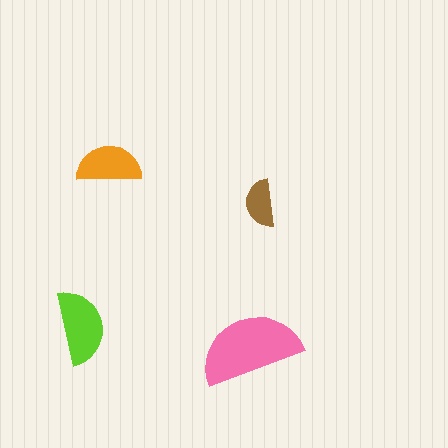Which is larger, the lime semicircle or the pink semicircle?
The pink one.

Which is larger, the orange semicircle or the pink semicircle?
The pink one.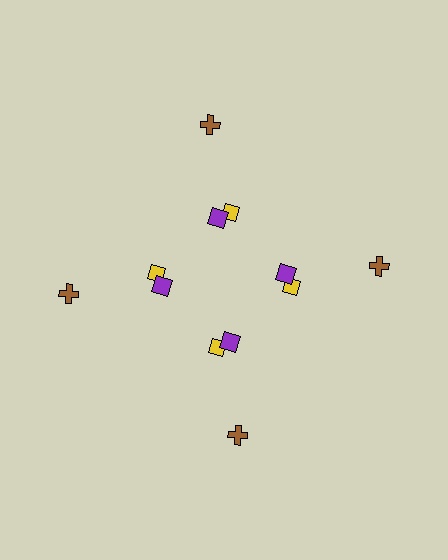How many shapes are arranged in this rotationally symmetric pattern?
There are 12 shapes, arranged in 4 groups of 3.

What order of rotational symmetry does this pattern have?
This pattern has 4-fold rotational symmetry.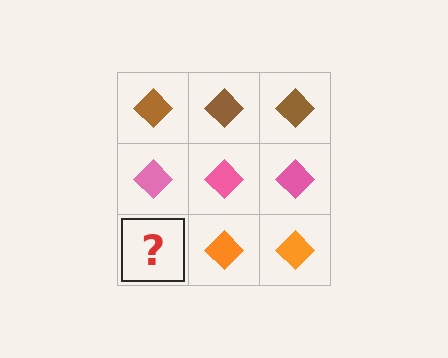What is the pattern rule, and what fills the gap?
The rule is that each row has a consistent color. The gap should be filled with an orange diamond.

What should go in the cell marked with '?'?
The missing cell should contain an orange diamond.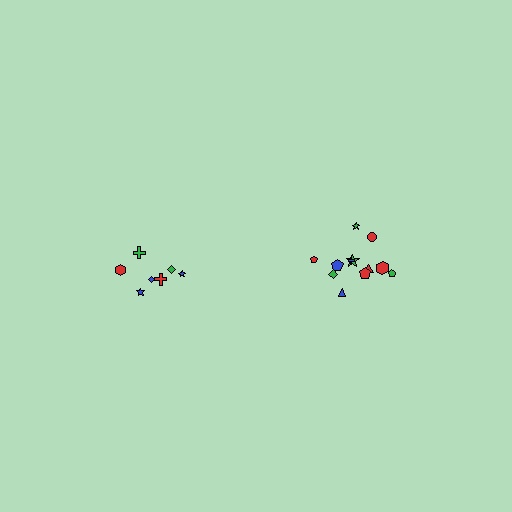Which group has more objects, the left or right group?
The right group.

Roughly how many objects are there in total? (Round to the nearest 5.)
Roughly 20 objects in total.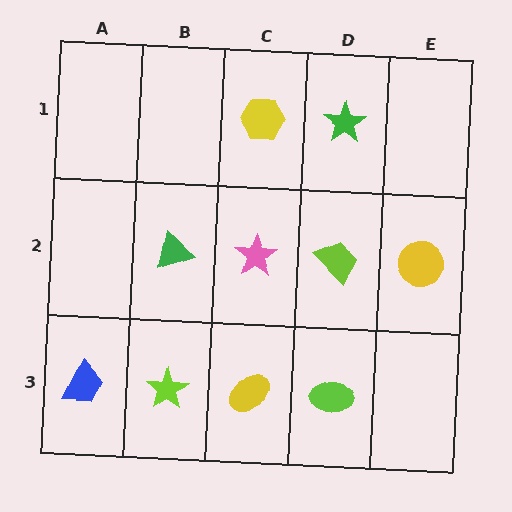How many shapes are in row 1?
2 shapes.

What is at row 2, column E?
A yellow circle.